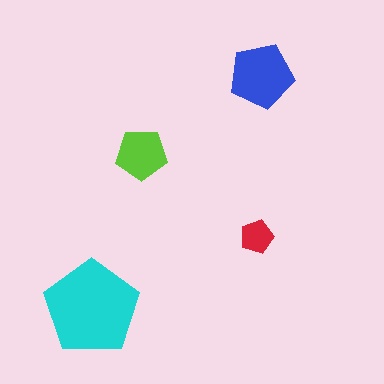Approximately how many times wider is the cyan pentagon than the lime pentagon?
About 2 times wider.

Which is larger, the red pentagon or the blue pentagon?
The blue one.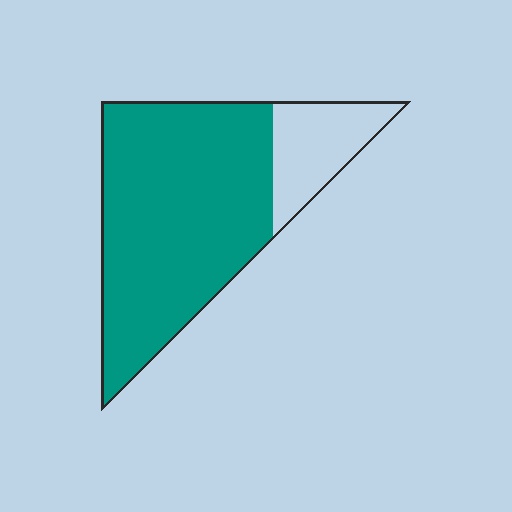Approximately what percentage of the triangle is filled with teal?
Approximately 80%.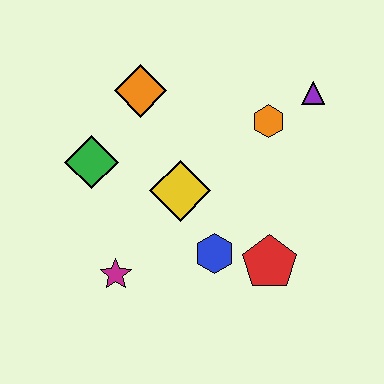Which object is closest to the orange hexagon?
The purple triangle is closest to the orange hexagon.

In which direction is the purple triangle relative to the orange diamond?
The purple triangle is to the right of the orange diamond.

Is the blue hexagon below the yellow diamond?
Yes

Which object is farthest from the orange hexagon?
The magenta star is farthest from the orange hexagon.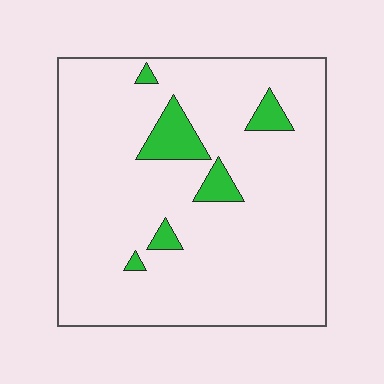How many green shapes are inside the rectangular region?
6.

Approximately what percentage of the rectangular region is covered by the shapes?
Approximately 10%.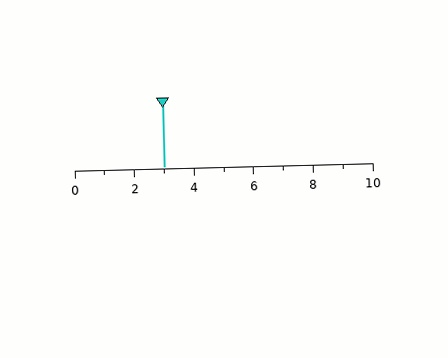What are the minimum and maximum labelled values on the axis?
The axis runs from 0 to 10.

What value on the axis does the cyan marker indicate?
The marker indicates approximately 3.